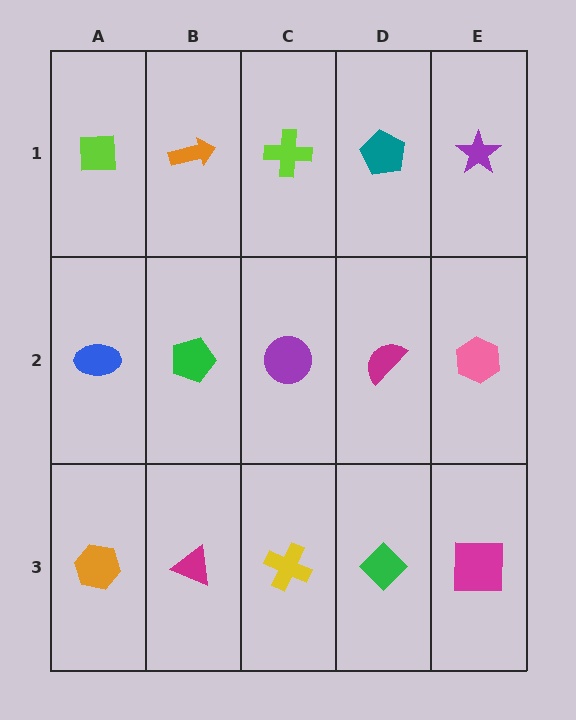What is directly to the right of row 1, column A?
An orange arrow.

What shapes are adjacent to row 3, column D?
A magenta semicircle (row 2, column D), a yellow cross (row 3, column C), a magenta square (row 3, column E).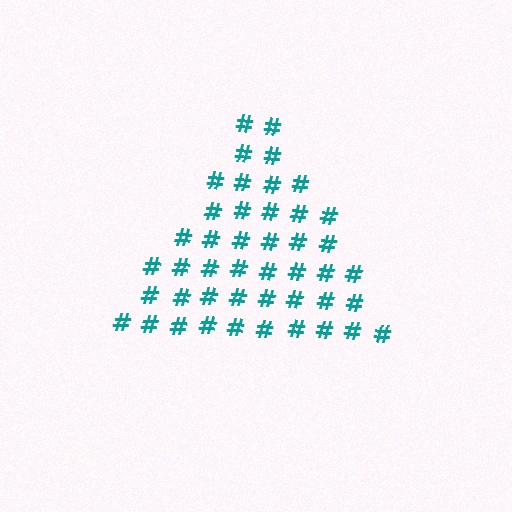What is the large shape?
The large shape is a triangle.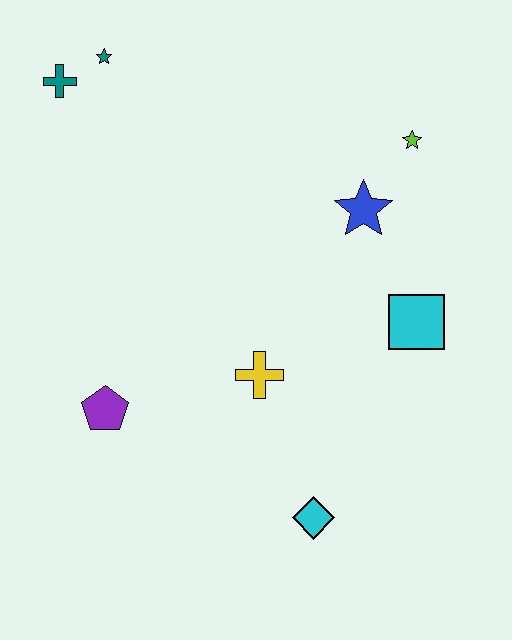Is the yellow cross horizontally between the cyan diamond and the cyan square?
No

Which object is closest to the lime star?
The blue star is closest to the lime star.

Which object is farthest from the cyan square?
The teal cross is farthest from the cyan square.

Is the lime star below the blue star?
No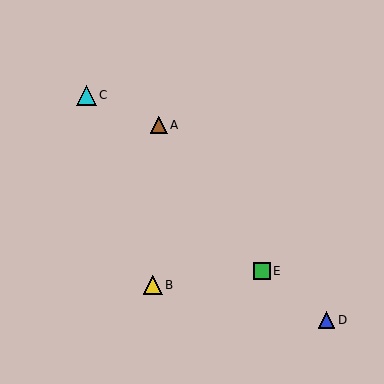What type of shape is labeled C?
Shape C is a cyan triangle.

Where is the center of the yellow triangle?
The center of the yellow triangle is at (153, 285).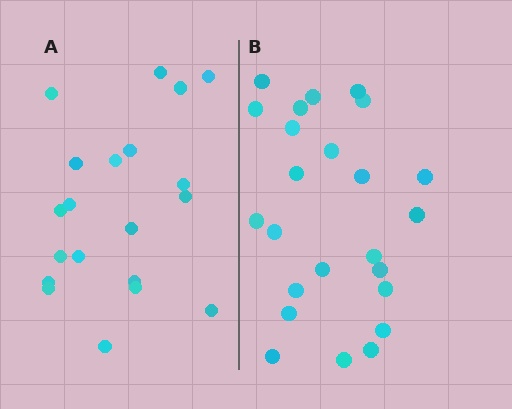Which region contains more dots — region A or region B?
Region B (the right region) has more dots.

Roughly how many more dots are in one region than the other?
Region B has about 4 more dots than region A.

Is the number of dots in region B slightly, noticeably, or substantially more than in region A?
Region B has only slightly more — the two regions are fairly close. The ratio is roughly 1.2 to 1.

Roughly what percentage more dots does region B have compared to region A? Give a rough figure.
About 20% more.